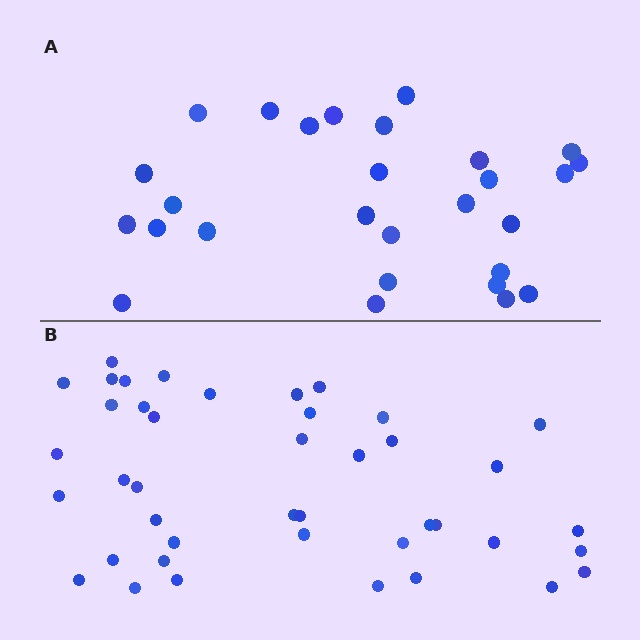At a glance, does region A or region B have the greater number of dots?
Region B (the bottom region) has more dots.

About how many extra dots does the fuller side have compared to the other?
Region B has approximately 15 more dots than region A.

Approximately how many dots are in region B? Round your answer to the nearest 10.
About 40 dots. (The exact count is 42, which rounds to 40.)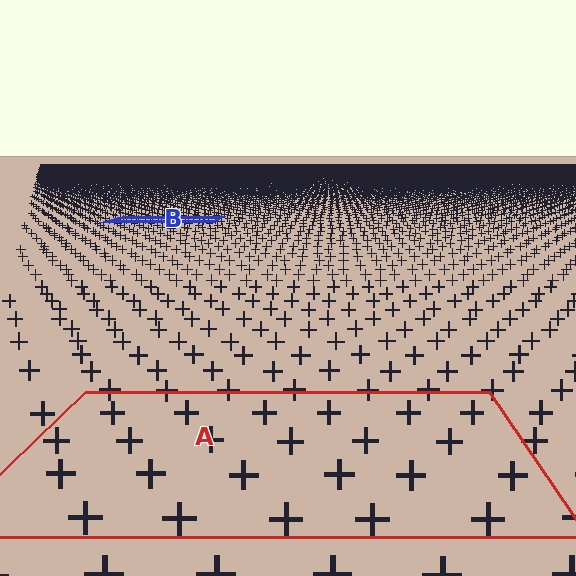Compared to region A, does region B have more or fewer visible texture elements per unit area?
Region B has more texture elements per unit area — they are packed more densely because it is farther away.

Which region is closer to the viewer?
Region A is closer. The texture elements there are larger and more spread out.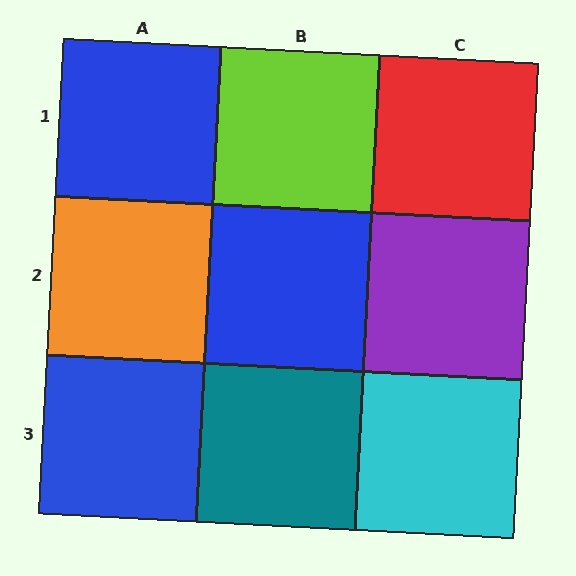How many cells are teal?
1 cell is teal.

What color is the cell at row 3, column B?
Teal.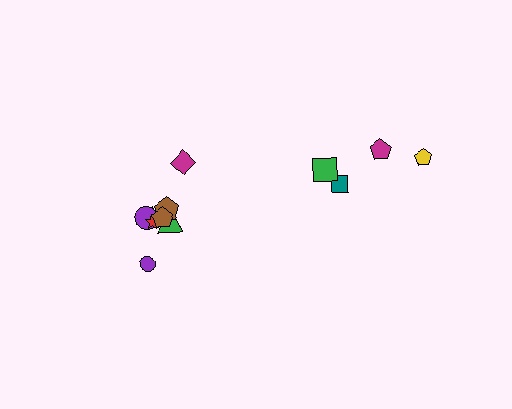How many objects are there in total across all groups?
There are 12 objects.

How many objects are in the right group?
There are 4 objects.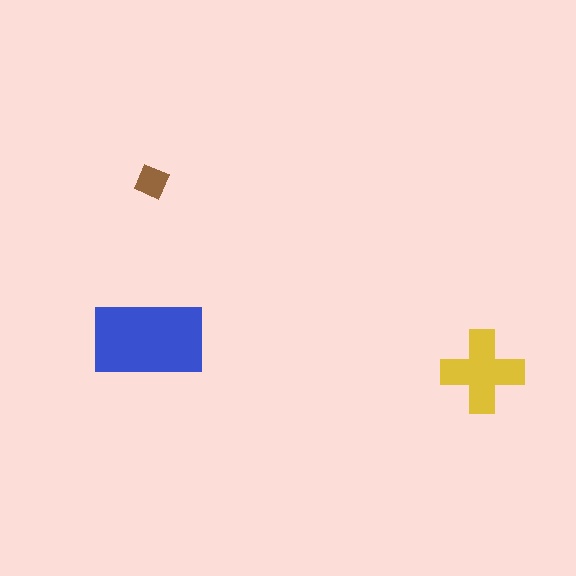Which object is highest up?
The brown square is topmost.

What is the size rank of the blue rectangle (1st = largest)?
1st.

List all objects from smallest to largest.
The brown square, the yellow cross, the blue rectangle.